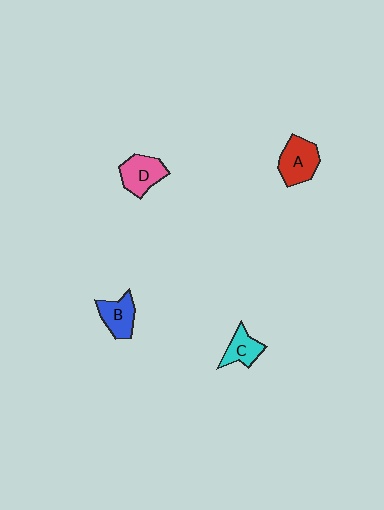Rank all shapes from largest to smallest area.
From largest to smallest: A (red), D (pink), B (blue), C (cyan).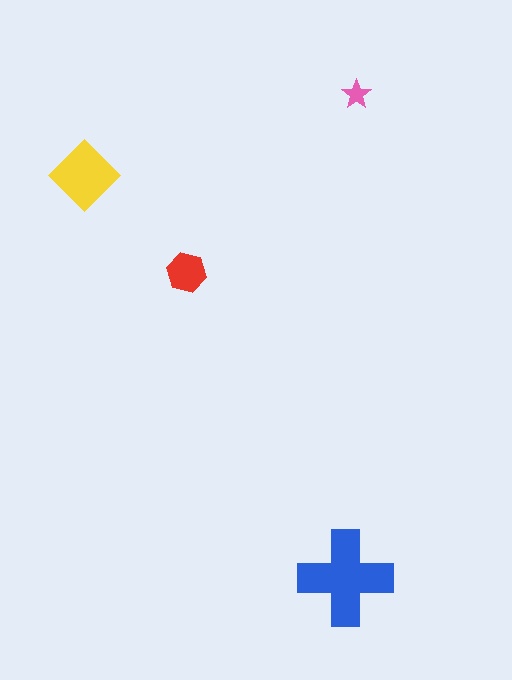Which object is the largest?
The blue cross.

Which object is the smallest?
The pink star.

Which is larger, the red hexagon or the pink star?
The red hexagon.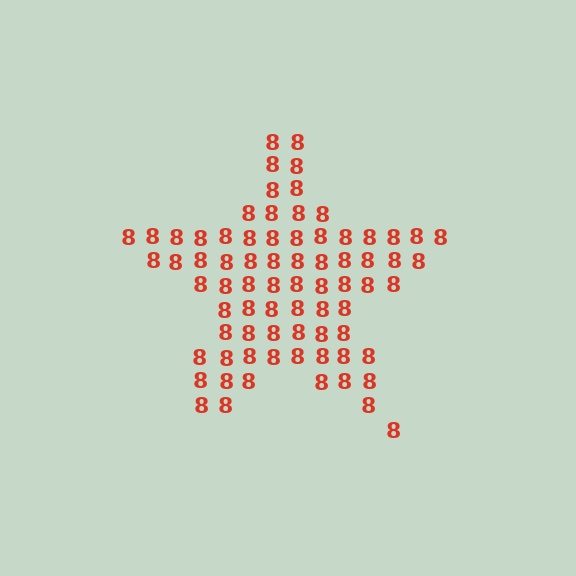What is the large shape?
The large shape is a star.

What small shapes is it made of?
It is made of small digit 8's.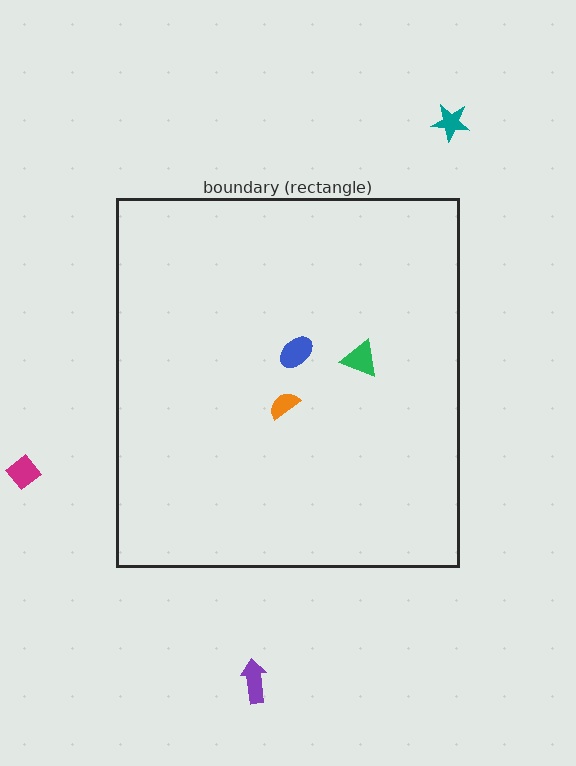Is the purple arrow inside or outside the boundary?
Outside.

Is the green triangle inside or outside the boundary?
Inside.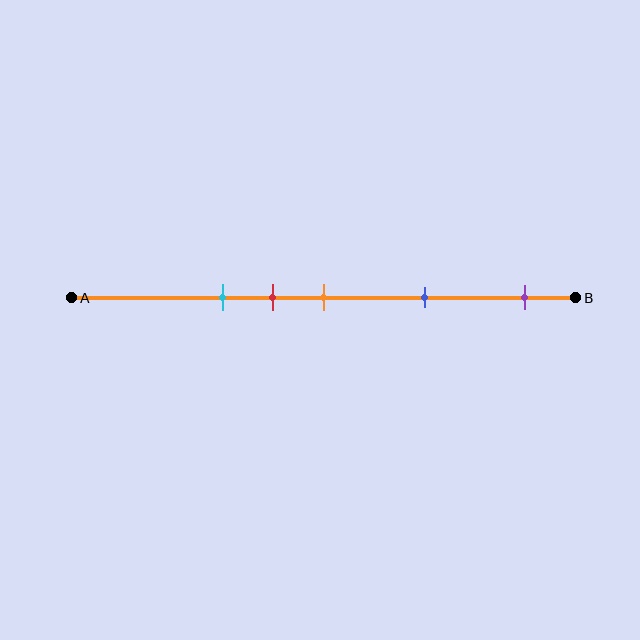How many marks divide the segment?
There are 5 marks dividing the segment.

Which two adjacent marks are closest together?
The red and orange marks are the closest adjacent pair.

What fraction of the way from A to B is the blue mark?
The blue mark is approximately 70% (0.7) of the way from A to B.